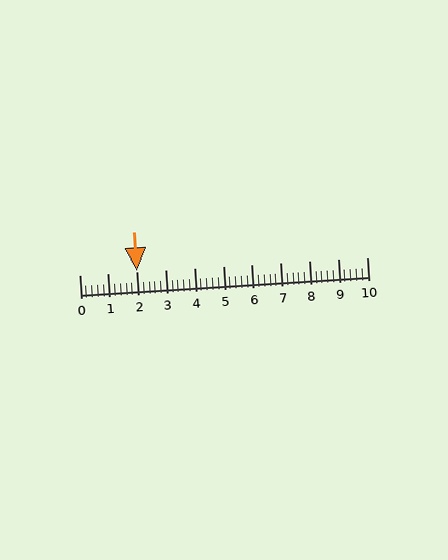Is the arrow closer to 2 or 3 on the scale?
The arrow is closer to 2.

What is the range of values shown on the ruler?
The ruler shows values from 0 to 10.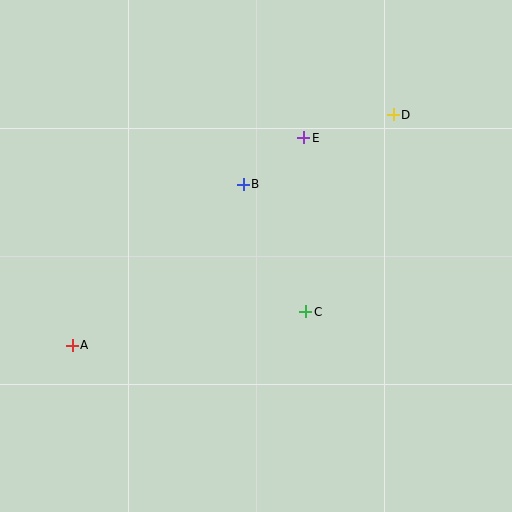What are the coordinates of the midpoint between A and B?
The midpoint between A and B is at (158, 265).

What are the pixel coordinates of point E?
Point E is at (304, 138).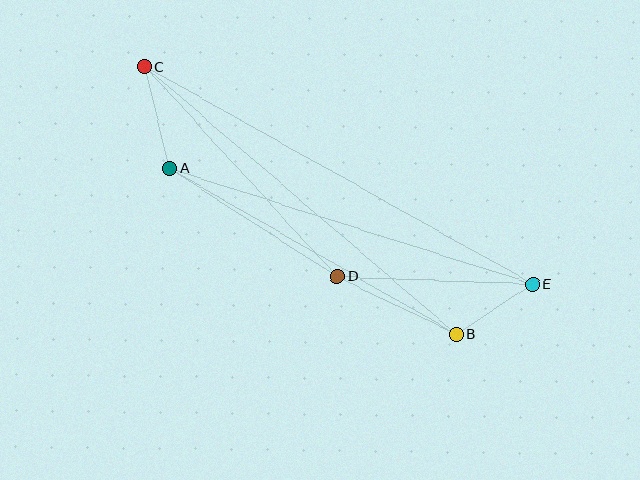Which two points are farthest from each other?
Points C and E are farthest from each other.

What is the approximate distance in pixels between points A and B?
The distance between A and B is approximately 331 pixels.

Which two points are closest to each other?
Points B and E are closest to each other.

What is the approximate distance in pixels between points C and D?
The distance between C and D is approximately 285 pixels.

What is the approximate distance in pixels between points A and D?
The distance between A and D is approximately 200 pixels.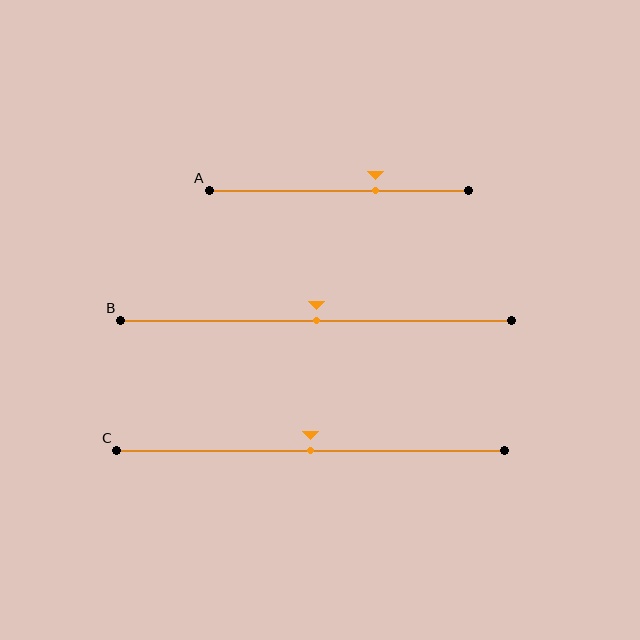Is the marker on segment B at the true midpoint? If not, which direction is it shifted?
Yes, the marker on segment B is at the true midpoint.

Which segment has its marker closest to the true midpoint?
Segment B has its marker closest to the true midpoint.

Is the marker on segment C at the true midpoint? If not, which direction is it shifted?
Yes, the marker on segment C is at the true midpoint.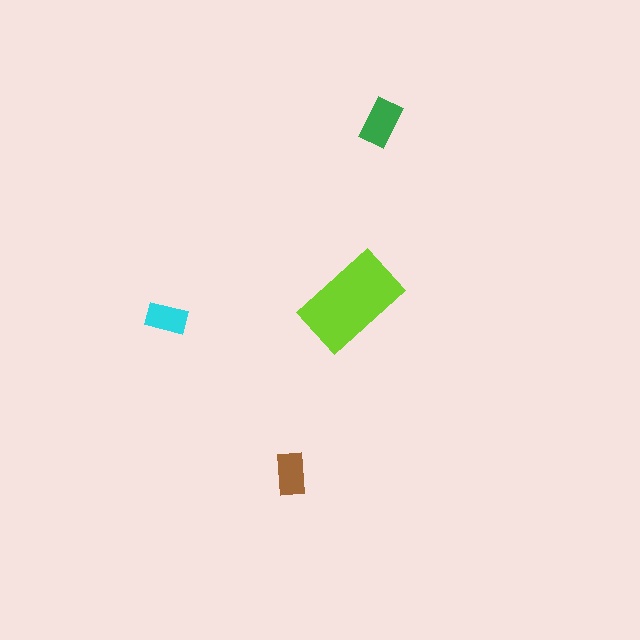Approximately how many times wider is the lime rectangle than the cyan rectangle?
About 2.5 times wider.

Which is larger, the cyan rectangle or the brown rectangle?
The brown one.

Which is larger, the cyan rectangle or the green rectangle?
The green one.